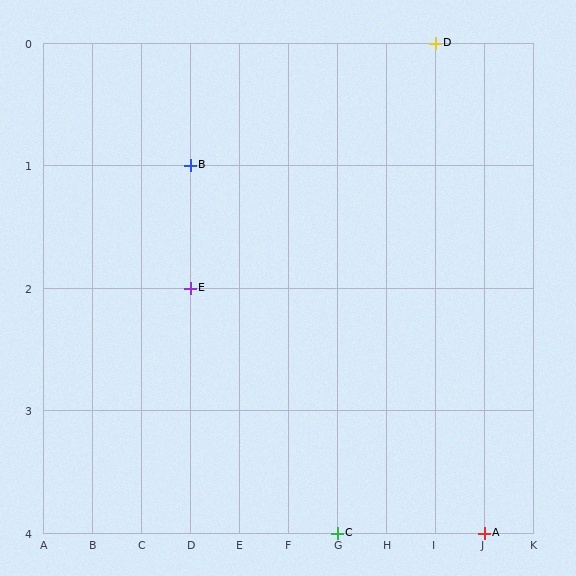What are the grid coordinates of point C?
Point C is at grid coordinates (G, 4).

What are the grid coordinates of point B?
Point B is at grid coordinates (D, 1).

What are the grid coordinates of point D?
Point D is at grid coordinates (I, 0).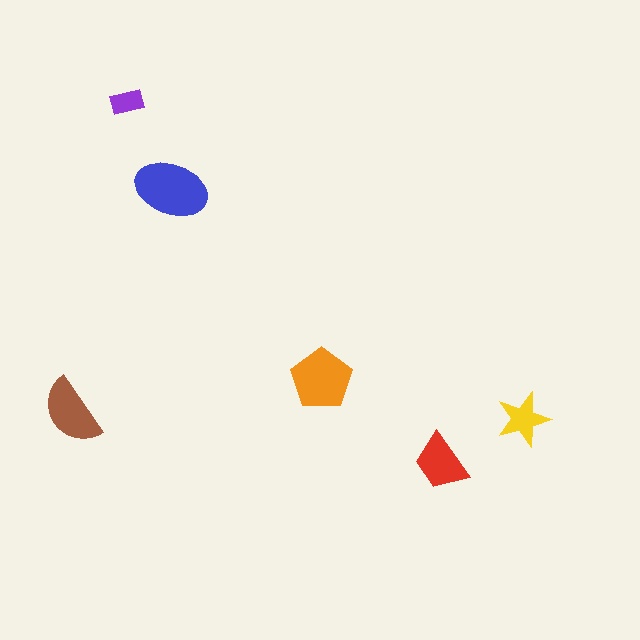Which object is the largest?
The blue ellipse.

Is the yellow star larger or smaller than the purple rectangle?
Larger.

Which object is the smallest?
The purple rectangle.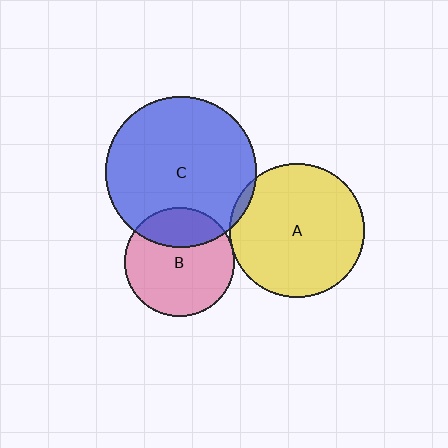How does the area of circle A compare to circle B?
Approximately 1.5 times.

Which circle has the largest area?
Circle C (blue).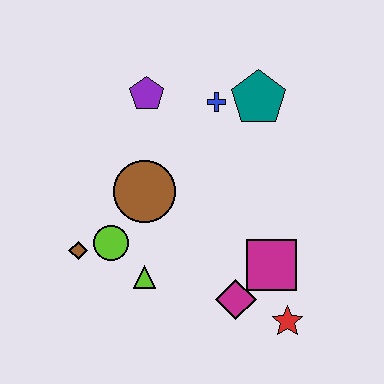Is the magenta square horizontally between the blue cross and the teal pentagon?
No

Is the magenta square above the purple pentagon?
No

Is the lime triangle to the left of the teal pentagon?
Yes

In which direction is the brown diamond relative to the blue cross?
The brown diamond is below the blue cross.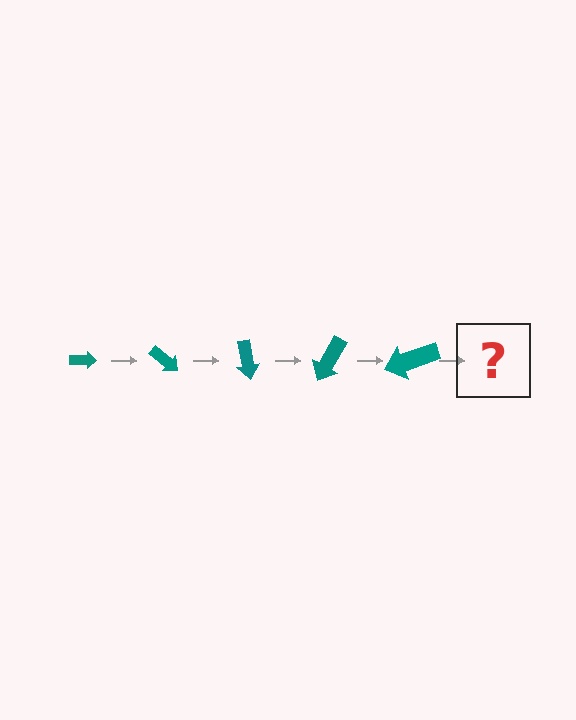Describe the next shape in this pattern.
It should be an arrow, larger than the previous one and rotated 200 degrees from the start.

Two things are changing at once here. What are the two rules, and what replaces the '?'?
The two rules are that the arrow grows larger each step and it rotates 40 degrees each step. The '?' should be an arrow, larger than the previous one and rotated 200 degrees from the start.